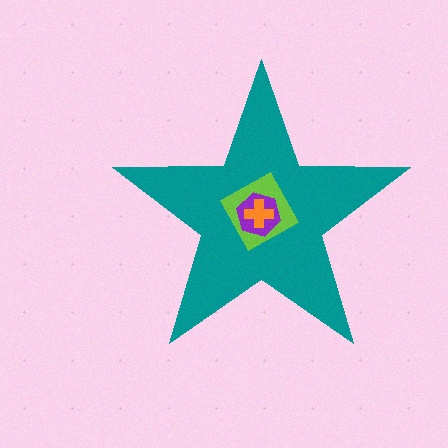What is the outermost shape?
The teal star.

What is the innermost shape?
The orange cross.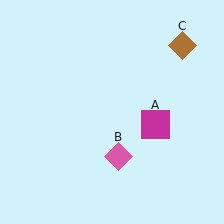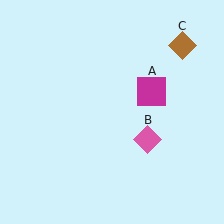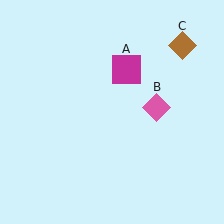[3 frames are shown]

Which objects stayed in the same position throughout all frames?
Brown diamond (object C) remained stationary.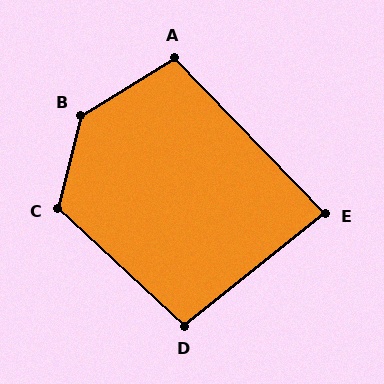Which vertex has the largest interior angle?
B, at approximately 135 degrees.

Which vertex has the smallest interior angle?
E, at approximately 85 degrees.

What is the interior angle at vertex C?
Approximately 119 degrees (obtuse).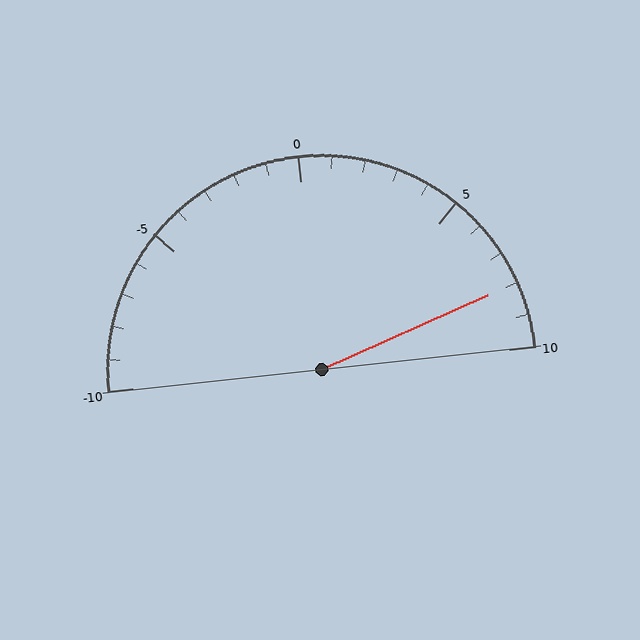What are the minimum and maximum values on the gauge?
The gauge ranges from -10 to 10.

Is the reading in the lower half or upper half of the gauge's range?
The reading is in the upper half of the range (-10 to 10).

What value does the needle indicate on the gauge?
The needle indicates approximately 8.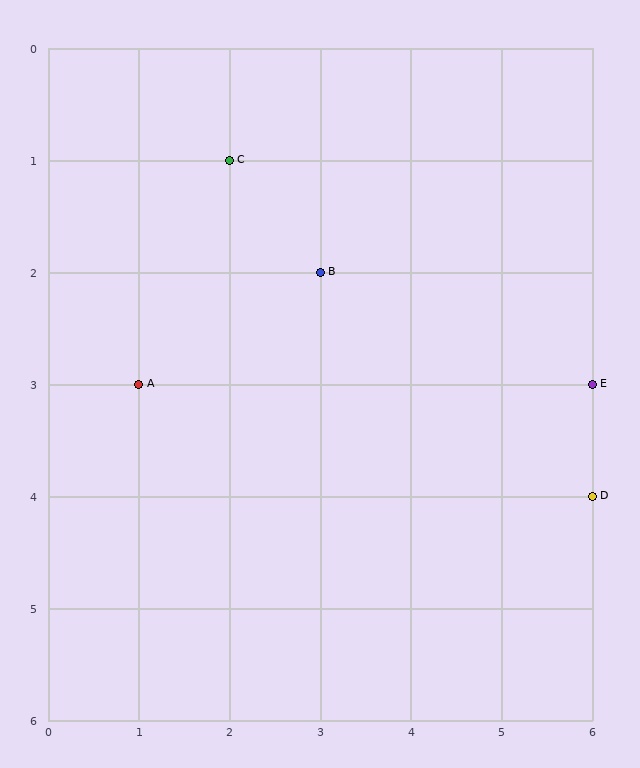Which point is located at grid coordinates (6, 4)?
Point D is at (6, 4).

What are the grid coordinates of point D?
Point D is at grid coordinates (6, 4).